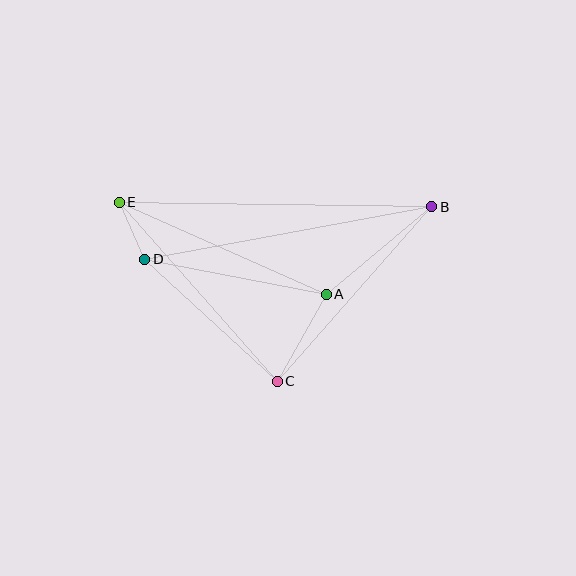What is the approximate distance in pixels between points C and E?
The distance between C and E is approximately 238 pixels.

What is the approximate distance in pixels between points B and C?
The distance between B and C is approximately 233 pixels.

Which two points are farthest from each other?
Points B and E are farthest from each other.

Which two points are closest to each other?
Points D and E are closest to each other.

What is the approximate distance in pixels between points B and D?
The distance between B and D is approximately 292 pixels.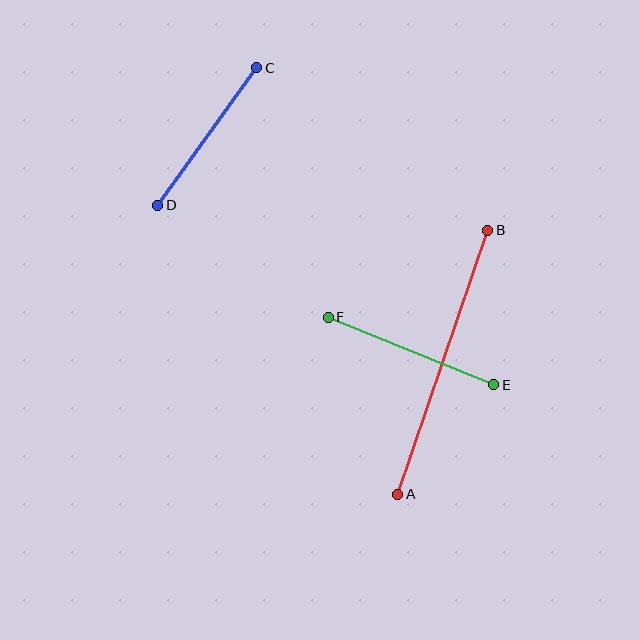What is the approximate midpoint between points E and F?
The midpoint is at approximately (411, 351) pixels.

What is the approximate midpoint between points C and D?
The midpoint is at approximately (207, 137) pixels.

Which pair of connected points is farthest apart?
Points A and B are farthest apart.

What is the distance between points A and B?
The distance is approximately 279 pixels.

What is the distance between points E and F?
The distance is approximately 179 pixels.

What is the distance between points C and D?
The distance is approximately 170 pixels.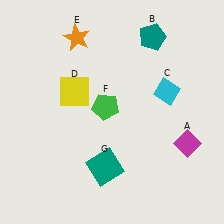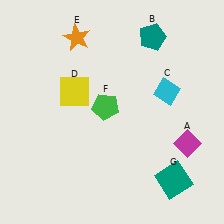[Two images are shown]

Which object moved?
The teal square (G) moved right.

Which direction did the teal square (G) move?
The teal square (G) moved right.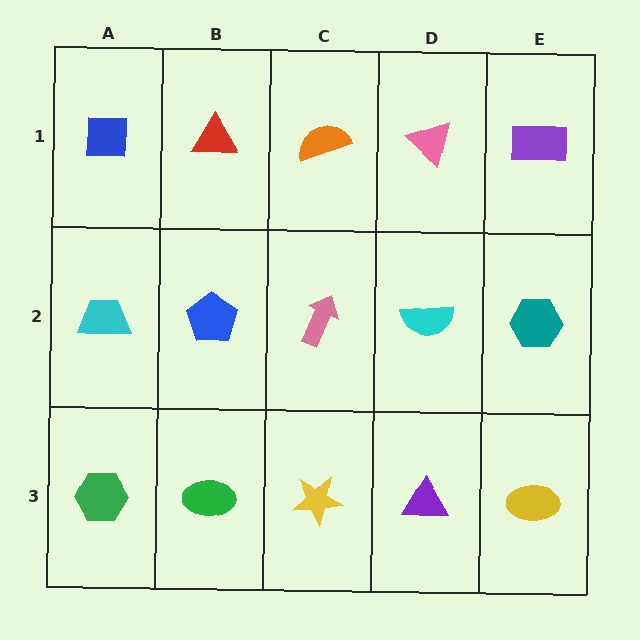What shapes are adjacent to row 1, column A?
A cyan trapezoid (row 2, column A), a red triangle (row 1, column B).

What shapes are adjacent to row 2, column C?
An orange semicircle (row 1, column C), a yellow star (row 3, column C), a blue pentagon (row 2, column B), a cyan semicircle (row 2, column D).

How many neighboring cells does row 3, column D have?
3.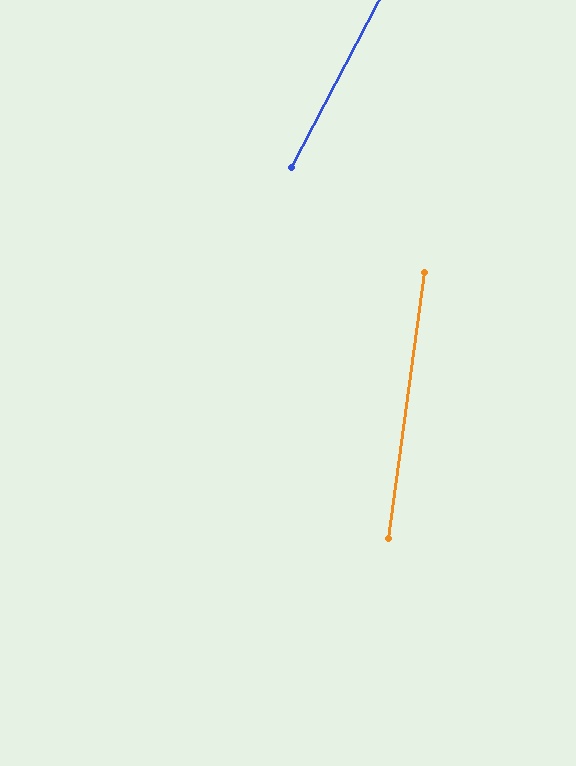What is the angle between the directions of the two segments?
Approximately 20 degrees.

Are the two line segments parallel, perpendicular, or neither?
Neither parallel nor perpendicular — they differ by about 20°.